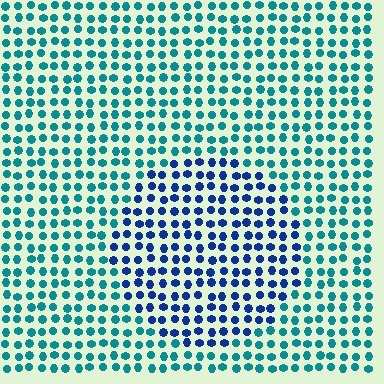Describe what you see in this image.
The image is filled with small teal elements in a uniform arrangement. A circle-shaped region is visible where the elements are tinted to a slightly different hue, forming a subtle color boundary.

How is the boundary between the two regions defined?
The boundary is defined purely by a slight shift in hue (about 42 degrees). Spacing, size, and orientation are identical on both sides.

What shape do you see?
I see a circle.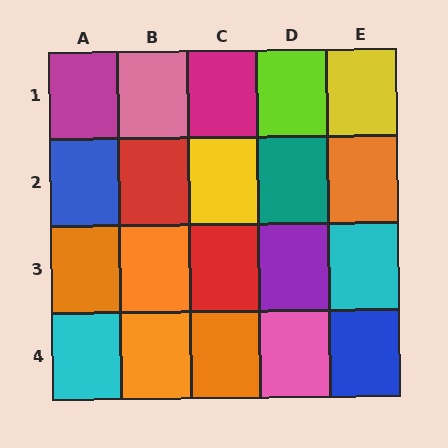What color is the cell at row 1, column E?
Yellow.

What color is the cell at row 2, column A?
Blue.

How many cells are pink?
2 cells are pink.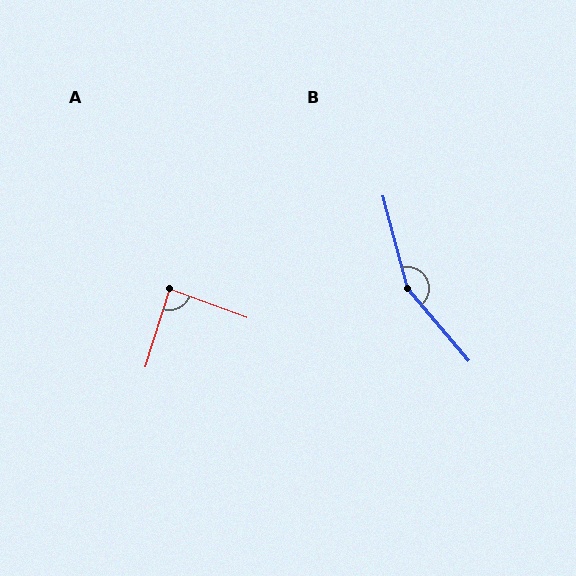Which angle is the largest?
B, at approximately 155 degrees.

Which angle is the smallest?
A, at approximately 87 degrees.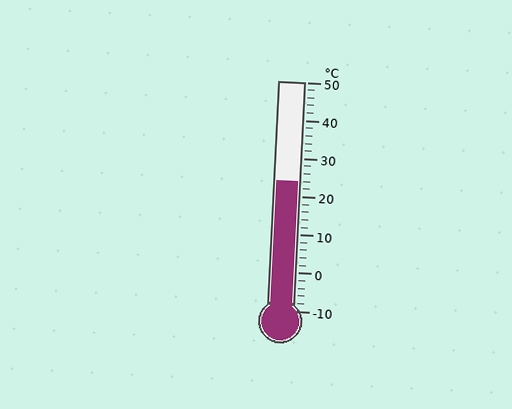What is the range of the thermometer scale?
The thermometer scale ranges from -10°C to 50°C.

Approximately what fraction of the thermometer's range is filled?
The thermometer is filled to approximately 55% of its range.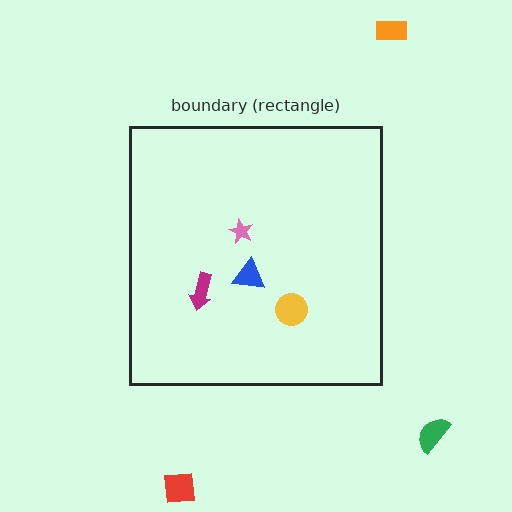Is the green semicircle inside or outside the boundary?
Outside.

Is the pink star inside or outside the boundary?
Inside.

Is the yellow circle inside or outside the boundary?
Inside.